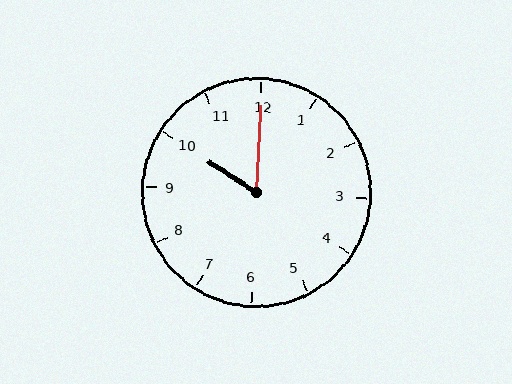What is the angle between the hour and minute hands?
Approximately 60 degrees.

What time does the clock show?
10:00.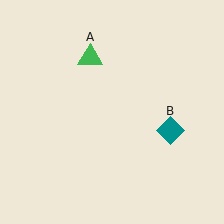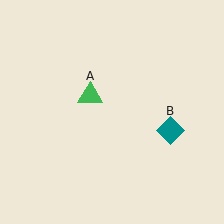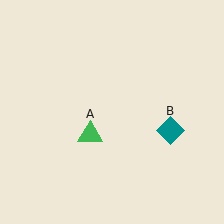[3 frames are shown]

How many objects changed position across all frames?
1 object changed position: green triangle (object A).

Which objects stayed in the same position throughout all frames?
Teal diamond (object B) remained stationary.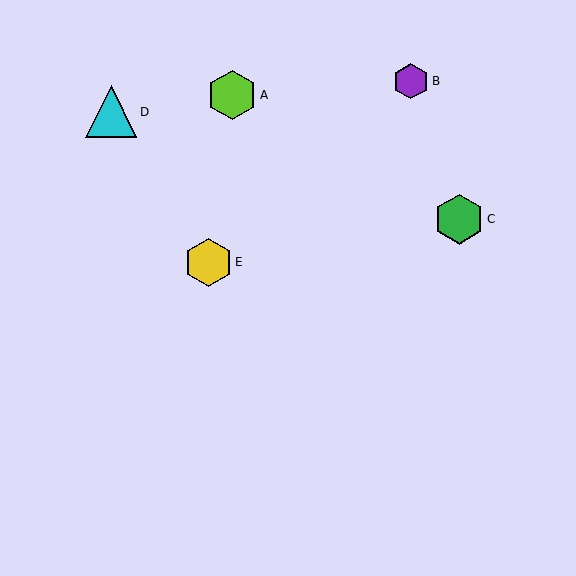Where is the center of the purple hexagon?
The center of the purple hexagon is at (411, 81).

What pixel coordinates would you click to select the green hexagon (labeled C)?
Click at (459, 219) to select the green hexagon C.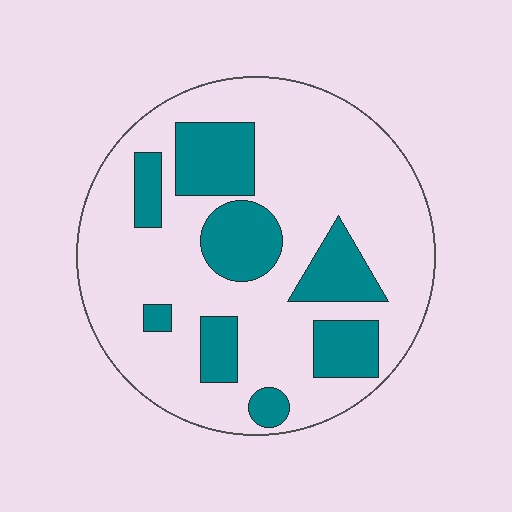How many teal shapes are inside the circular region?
8.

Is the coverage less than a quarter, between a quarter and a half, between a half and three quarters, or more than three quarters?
Between a quarter and a half.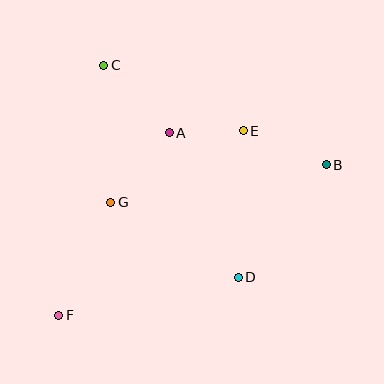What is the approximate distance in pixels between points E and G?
The distance between E and G is approximately 150 pixels.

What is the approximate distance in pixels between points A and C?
The distance between A and C is approximately 94 pixels.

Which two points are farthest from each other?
Points B and F are farthest from each other.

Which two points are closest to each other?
Points A and E are closest to each other.